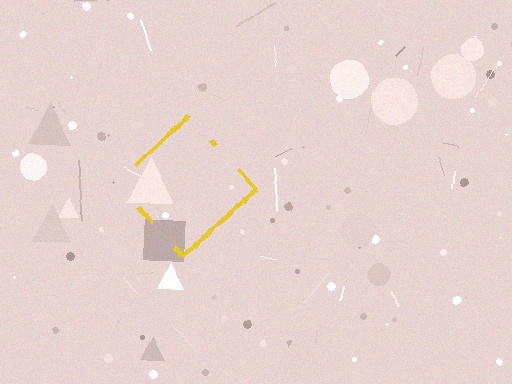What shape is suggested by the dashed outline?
The dashed outline suggests a diamond.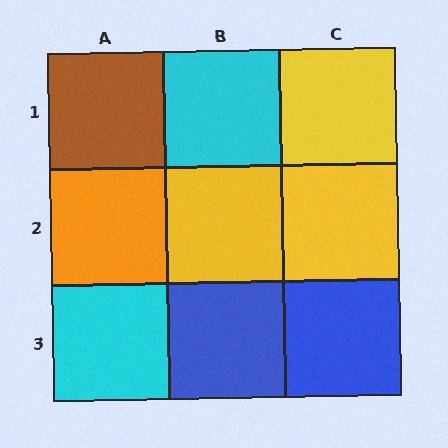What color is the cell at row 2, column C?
Yellow.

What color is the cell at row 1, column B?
Cyan.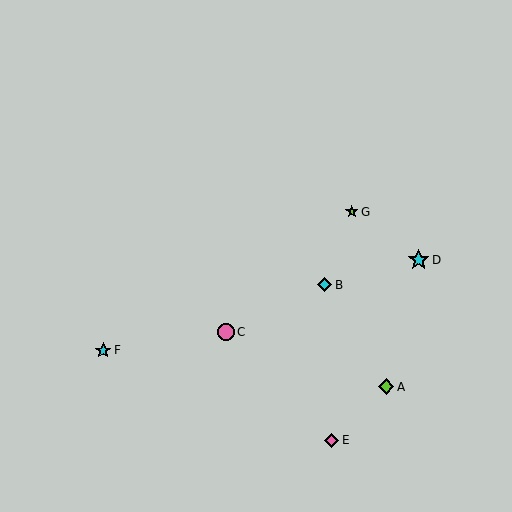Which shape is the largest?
The cyan star (labeled D) is the largest.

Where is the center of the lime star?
The center of the lime star is at (352, 212).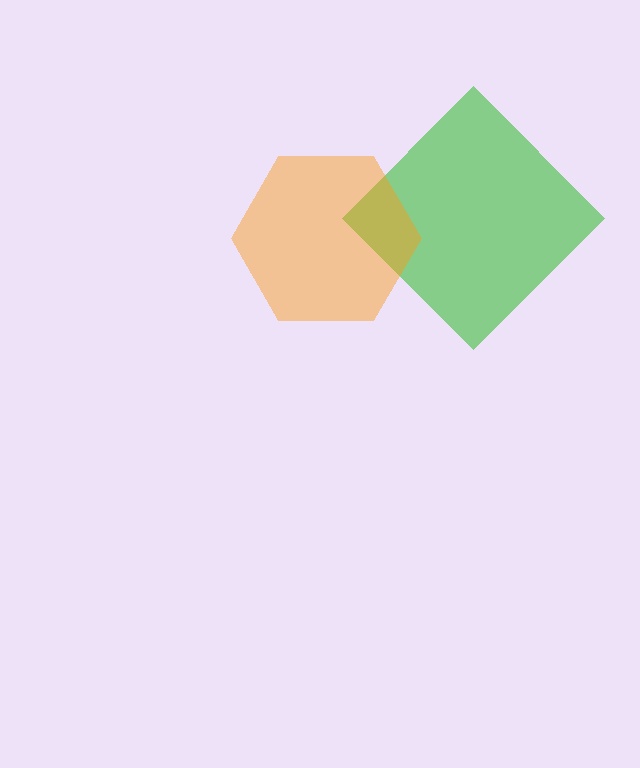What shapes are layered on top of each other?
The layered shapes are: a green diamond, an orange hexagon.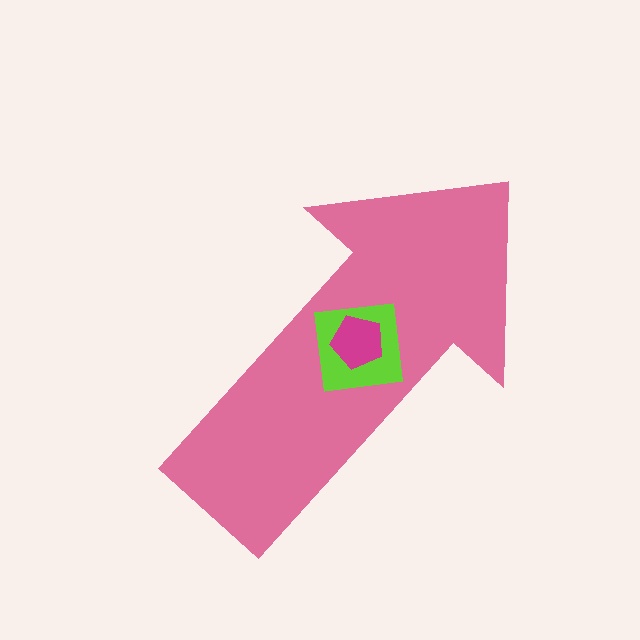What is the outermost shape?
The pink arrow.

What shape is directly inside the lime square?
The magenta pentagon.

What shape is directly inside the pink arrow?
The lime square.